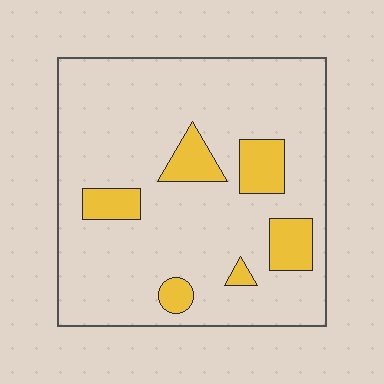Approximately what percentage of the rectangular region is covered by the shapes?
Approximately 15%.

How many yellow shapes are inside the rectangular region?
6.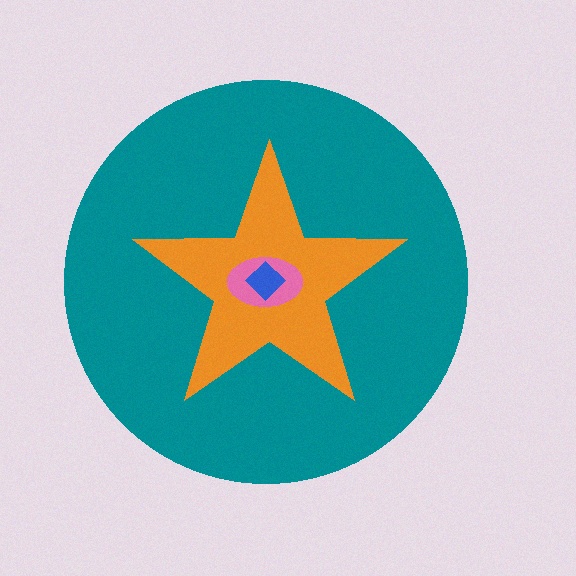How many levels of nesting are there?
4.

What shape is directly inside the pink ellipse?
The blue diamond.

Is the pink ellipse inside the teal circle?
Yes.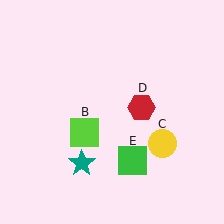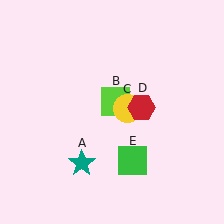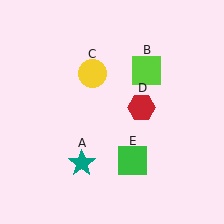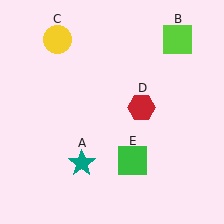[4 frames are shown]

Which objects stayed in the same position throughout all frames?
Teal star (object A) and red hexagon (object D) and green square (object E) remained stationary.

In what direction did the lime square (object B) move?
The lime square (object B) moved up and to the right.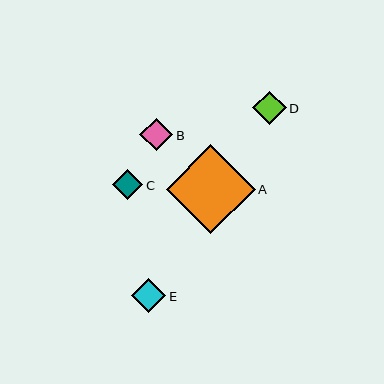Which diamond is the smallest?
Diamond C is the smallest with a size of approximately 30 pixels.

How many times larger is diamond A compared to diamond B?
Diamond A is approximately 2.7 times the size of diamond B.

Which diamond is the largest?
Diamond A is the largest with a size of approximately 89 pixels.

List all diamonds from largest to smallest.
From largest to smallest: A, E, D, B, C.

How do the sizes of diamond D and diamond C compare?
Diamond D and diamond C are approximately the same size.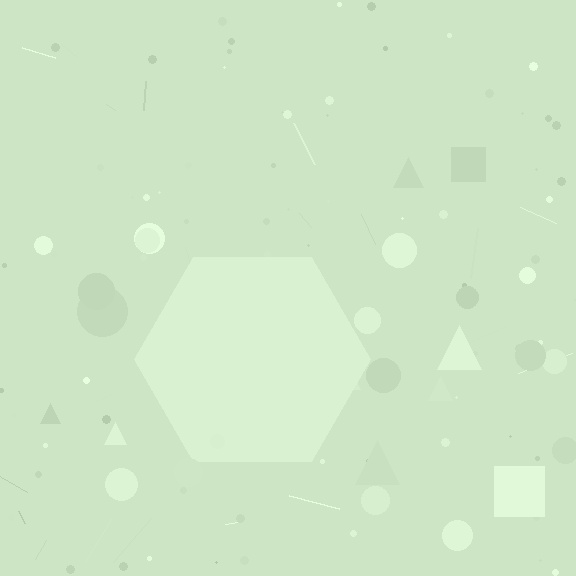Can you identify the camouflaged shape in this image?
The camouflaged shape is a hexagon.